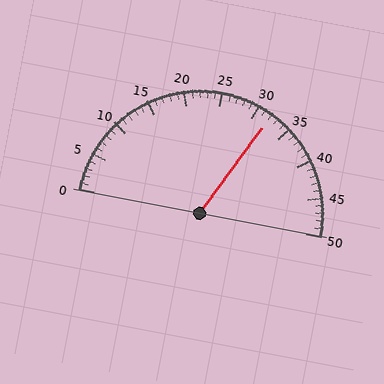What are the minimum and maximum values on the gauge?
The gauge ranges from 0 to 50.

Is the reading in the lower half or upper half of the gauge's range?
The reading is in the upper half of the range (0 to 50).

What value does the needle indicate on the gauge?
The needle indicates approximately 32.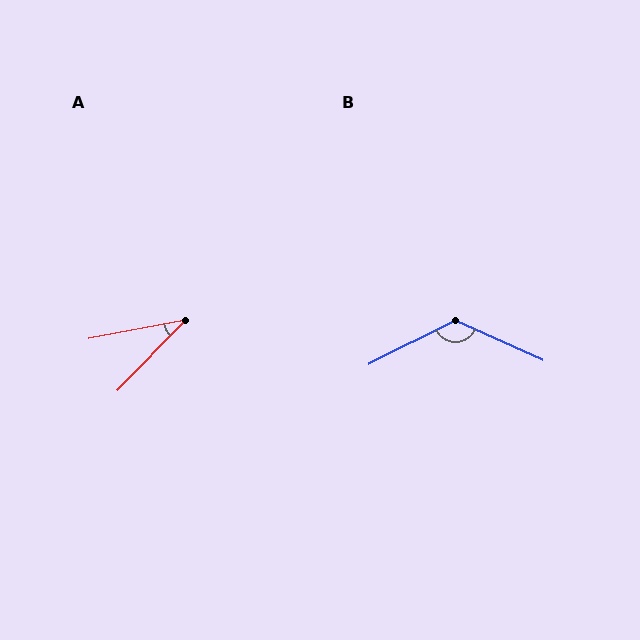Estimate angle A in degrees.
Approximately 35 degrees.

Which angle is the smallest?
A, at approximately 35 degrees.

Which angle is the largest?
B, at approximately 129 degrees.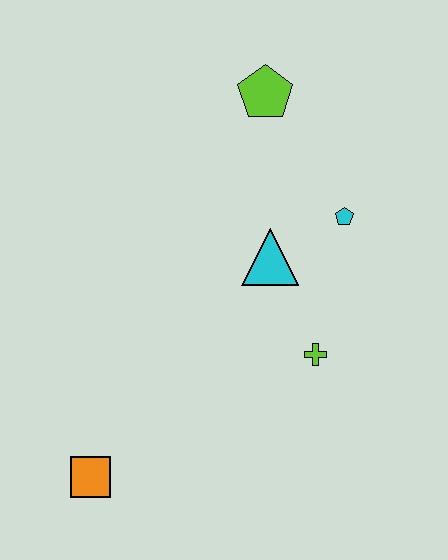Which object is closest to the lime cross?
The cyan triangle is closest to the lime cross.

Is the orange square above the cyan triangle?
No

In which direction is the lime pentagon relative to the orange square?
The lime pentagon is above the orange square.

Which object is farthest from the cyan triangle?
The orange square is farthest from the cyan triangle.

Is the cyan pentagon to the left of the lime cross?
No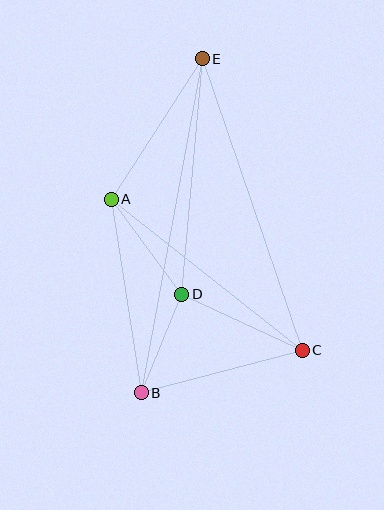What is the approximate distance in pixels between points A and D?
The distance between A and D is approximately 118 pixels.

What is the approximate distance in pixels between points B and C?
The distance between B and C is approximately 166 pixels.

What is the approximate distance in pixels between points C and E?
The distance between C and E is approximately 308 pixels.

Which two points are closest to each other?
Points B and D are closest to each other.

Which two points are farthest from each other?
Points B and E are farthest from each other.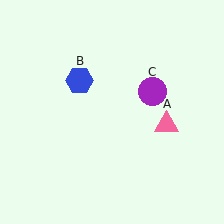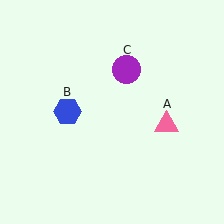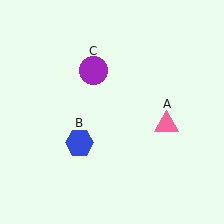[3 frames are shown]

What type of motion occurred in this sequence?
The blue hexagon (object B), purple circle (object C) rotated counterclockwise around the center of the scene.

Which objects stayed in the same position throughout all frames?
Pink triangle (object A) remained stationary.